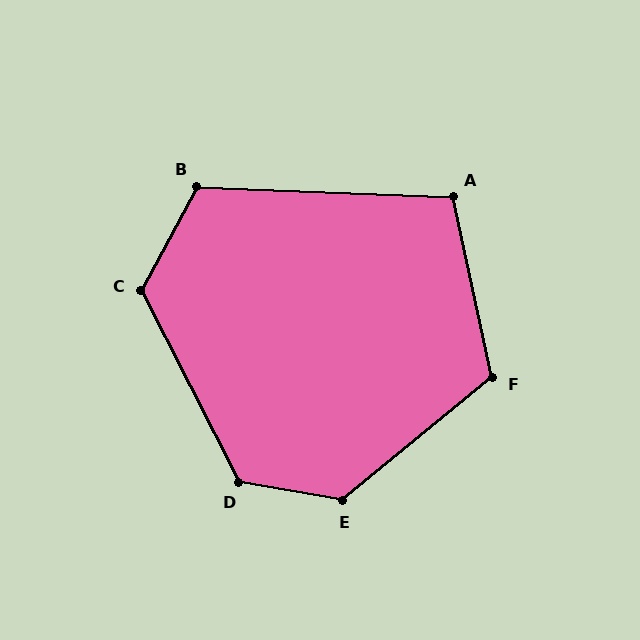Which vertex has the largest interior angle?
E, at approximately 131 degrees.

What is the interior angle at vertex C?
Approximately 125 degrees (obtuse).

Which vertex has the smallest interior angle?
A, at approximately 104 degrees.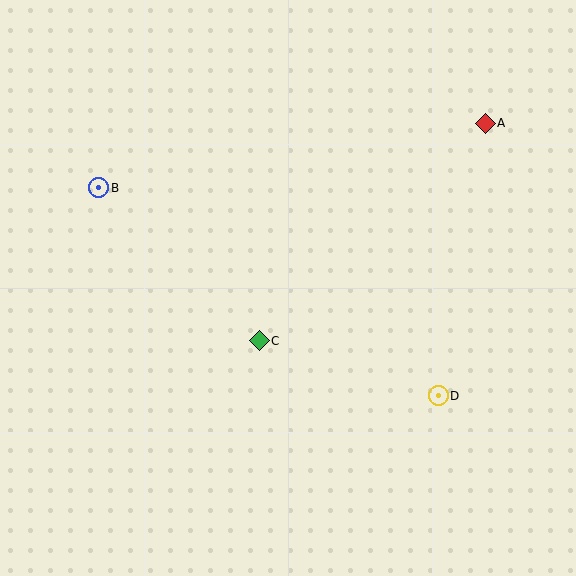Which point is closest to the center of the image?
Point C at (259, 341) is closest to the center.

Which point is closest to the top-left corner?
Point B is closest to the top-left corner.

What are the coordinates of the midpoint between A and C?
The midpoint between A and C is at (372, 232).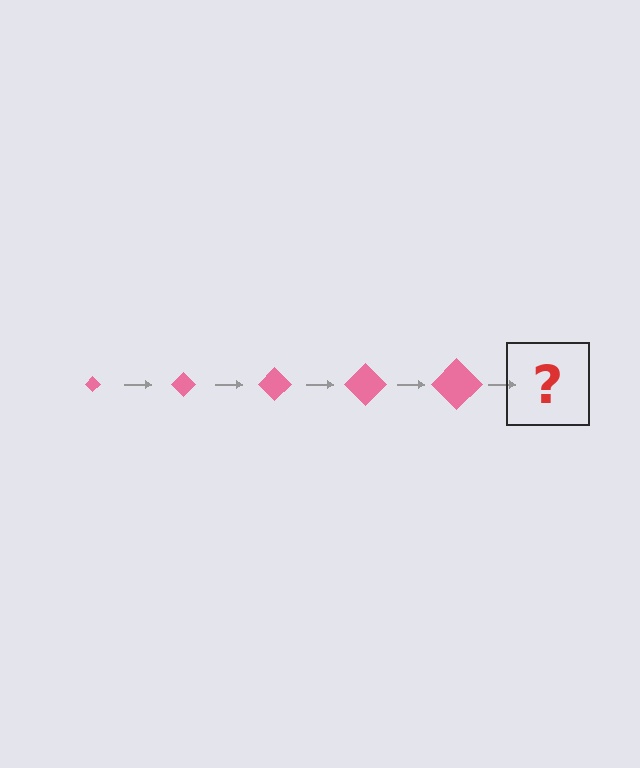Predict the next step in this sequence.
The next step is a pink diamond, larger than the previous one.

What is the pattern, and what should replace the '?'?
The pattern is that the diamond gets progressively larger each step. The '?' should be a pink diamond, larger than the previous one.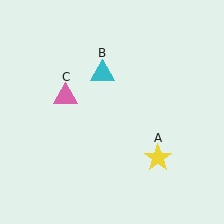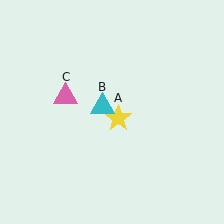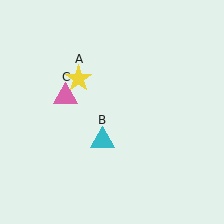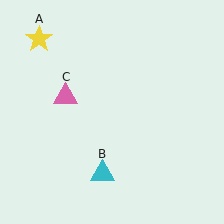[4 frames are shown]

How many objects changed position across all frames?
2 objects changed position: yellow star (object A), cyan triangle (object B).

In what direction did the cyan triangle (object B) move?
The cyan triangle (object B) moved down.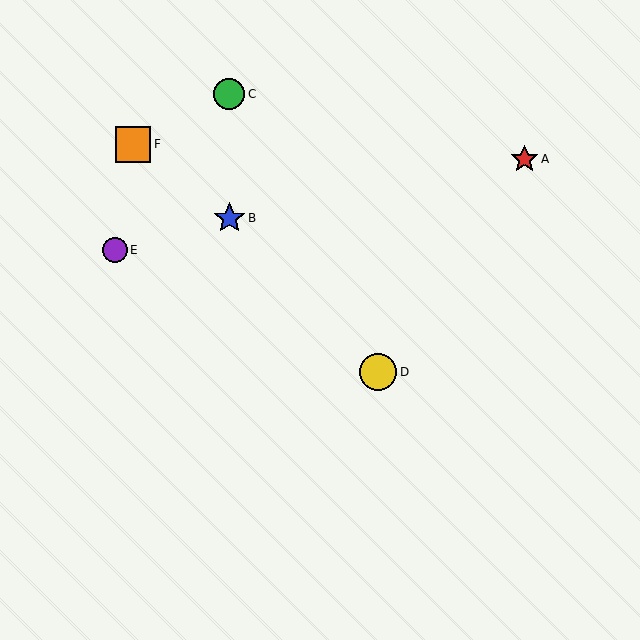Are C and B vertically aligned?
Yes, both are at x≈229.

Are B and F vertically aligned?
No, B is at x≈229 and F is at x≈133.